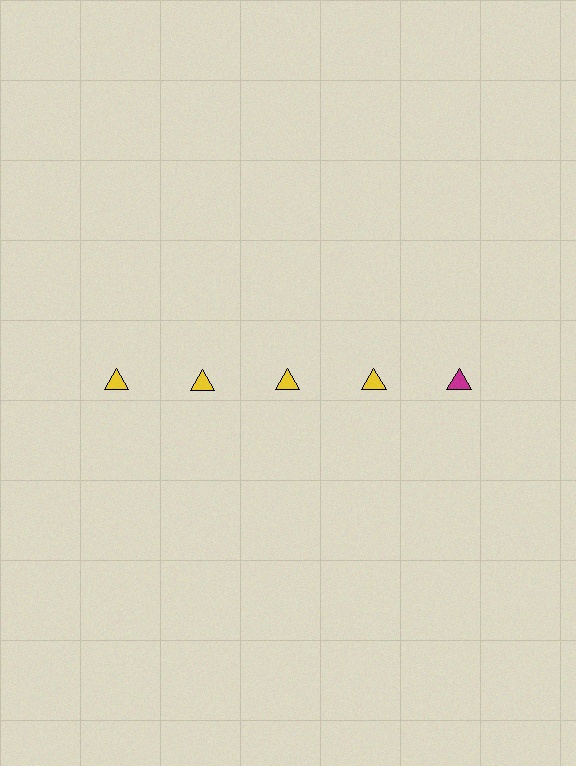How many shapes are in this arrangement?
There are 5 shapes arranged in a grid pattern.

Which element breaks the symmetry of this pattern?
The magenta triangle in the top row, rightmost column breaks the symmetry. All other shapes are yellow triangles.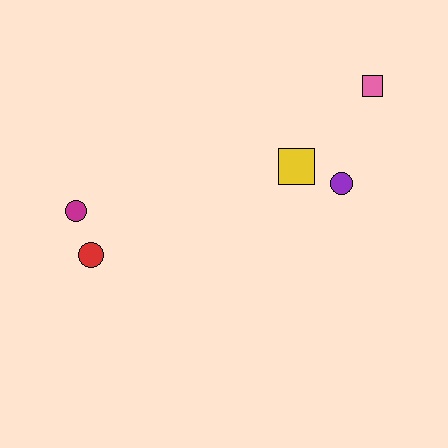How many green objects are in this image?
There are no green objects.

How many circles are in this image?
There are 3 circles.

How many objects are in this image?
There are 5 objects.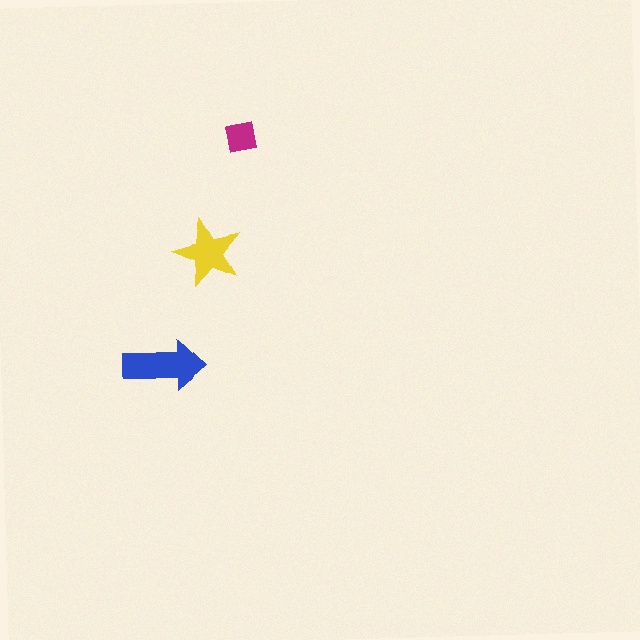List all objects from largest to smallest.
The blue arrow, the yellow star, the magenta square.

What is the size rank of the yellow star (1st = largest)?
2nd.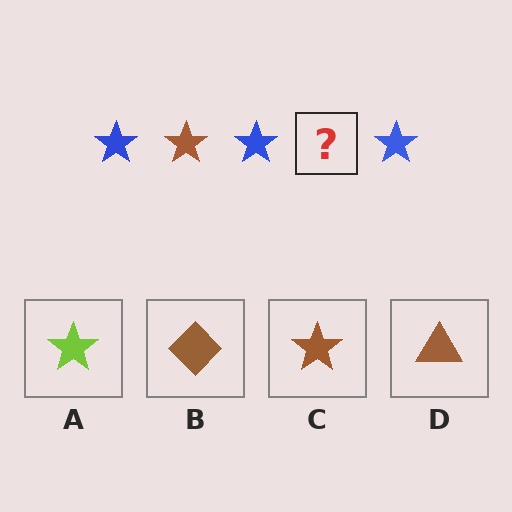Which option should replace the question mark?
Option C.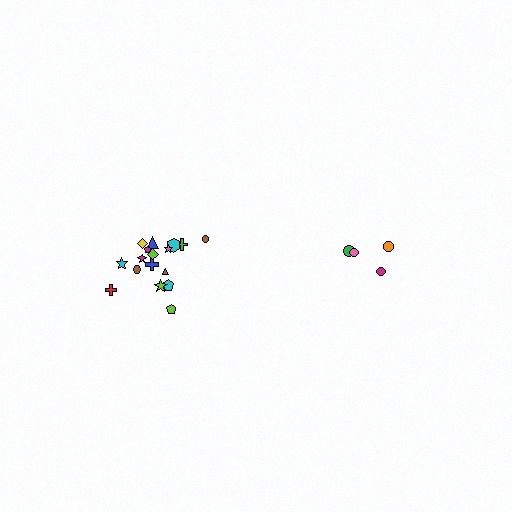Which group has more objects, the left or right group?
The left group.